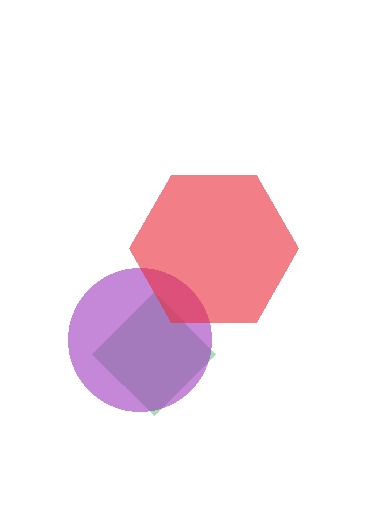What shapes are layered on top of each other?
The layered shapes are: a green diamond, a purple circle, a red hexagon.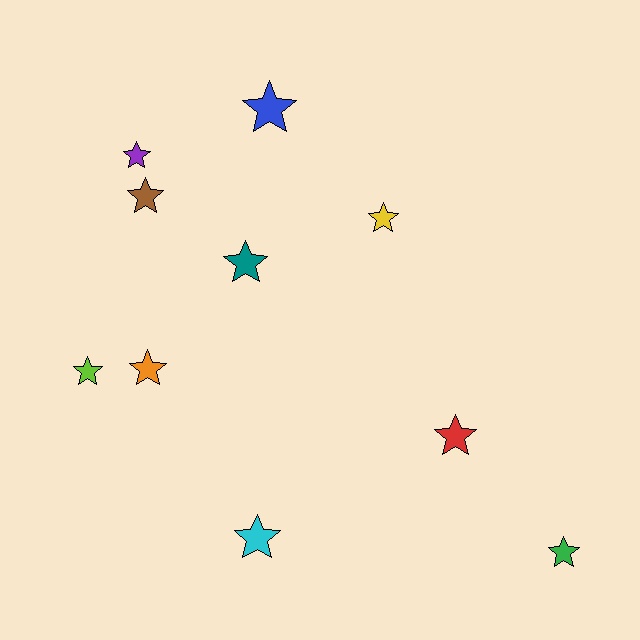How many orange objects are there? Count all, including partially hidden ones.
There is 1 orange object.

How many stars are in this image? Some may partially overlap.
There are 10 stars.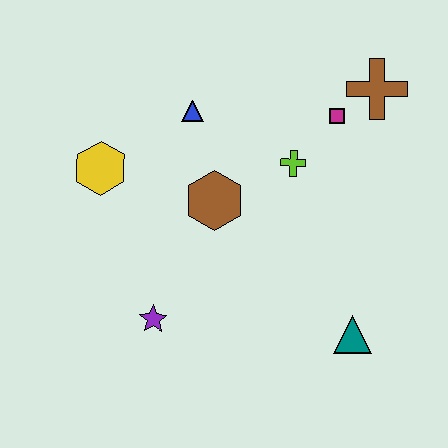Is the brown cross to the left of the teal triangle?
No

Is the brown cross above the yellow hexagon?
Yes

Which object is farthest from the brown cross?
The purple star is farthest from the brown cross.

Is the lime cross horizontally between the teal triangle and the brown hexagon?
Yes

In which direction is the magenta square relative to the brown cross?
The magenta square is to the left of the brown cross.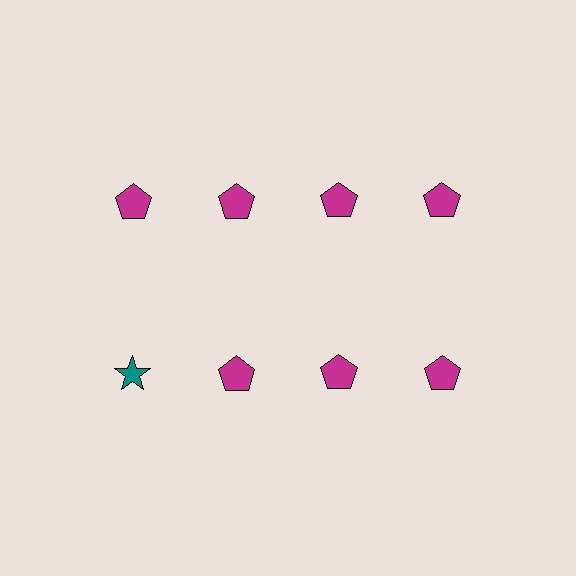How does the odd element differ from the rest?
It differs in both color (teal instead of magenta) and shape (star instead of pentagon).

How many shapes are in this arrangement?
There are 8 shapes arranged in a grid pattern.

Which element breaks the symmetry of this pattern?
The teal star in the second row, leftmost column breaks the symmetry. All other shapes are magenta pentagons.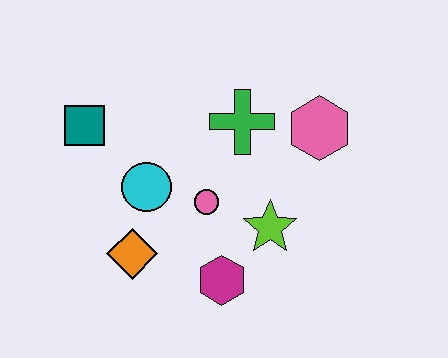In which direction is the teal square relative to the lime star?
The teal square is to the left of the lime star.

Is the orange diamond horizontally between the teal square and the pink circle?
Yes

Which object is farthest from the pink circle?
The teal square is farthest from the pink circle.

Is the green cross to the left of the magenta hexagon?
No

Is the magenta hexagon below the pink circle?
Yes